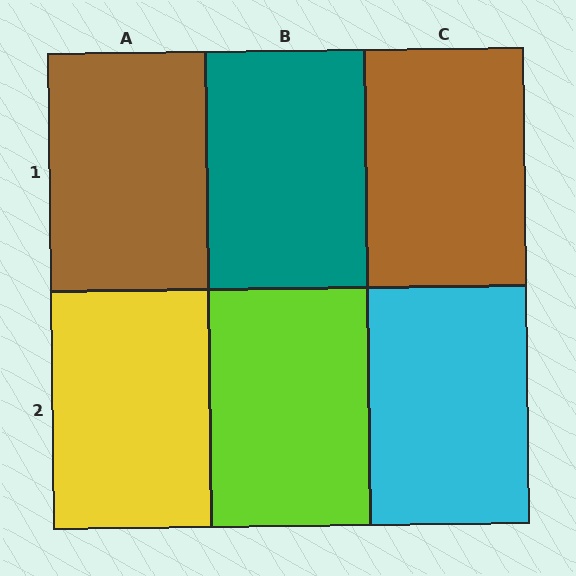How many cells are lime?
1 cell is lime.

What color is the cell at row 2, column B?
Lime.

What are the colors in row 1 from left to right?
Brown, teal, brown.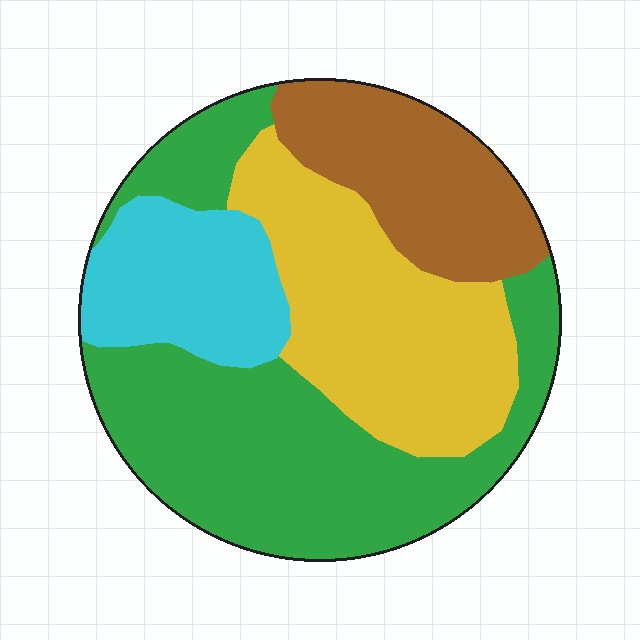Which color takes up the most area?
Green, at roughly 40%.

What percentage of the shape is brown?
Brown covers about 20% of the shape.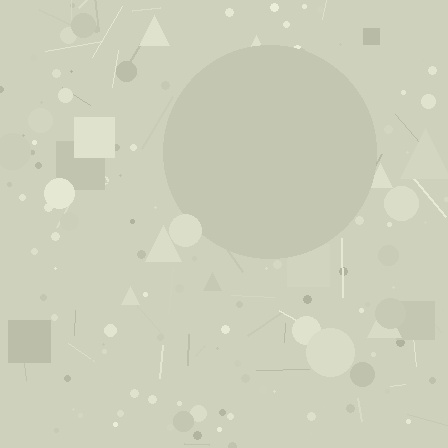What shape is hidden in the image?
A circle is hidden in the image.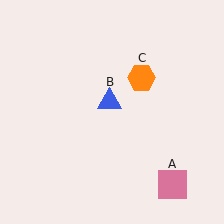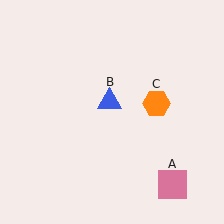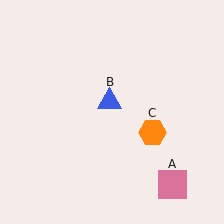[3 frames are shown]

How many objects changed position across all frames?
1 object changed position: orange hexagon (object C).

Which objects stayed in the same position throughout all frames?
Pink square (object A) and blue triangle (object B) remained stationary.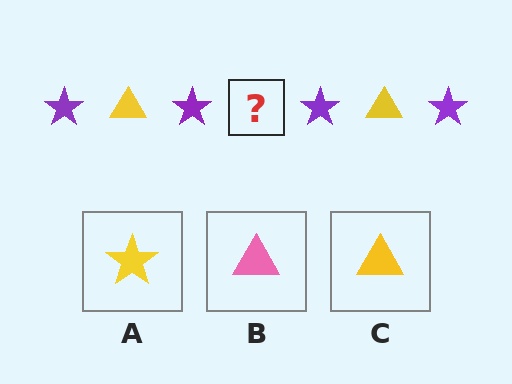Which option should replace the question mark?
Option C.